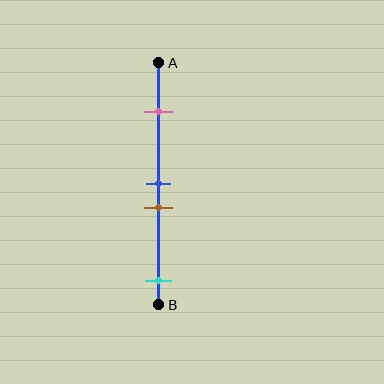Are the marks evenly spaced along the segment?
No, the marks are not evenly spaced.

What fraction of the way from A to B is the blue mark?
The blue mark is approximately 50% (0.5) of the way from A to B.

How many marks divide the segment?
There are 4 marks dividing the segment.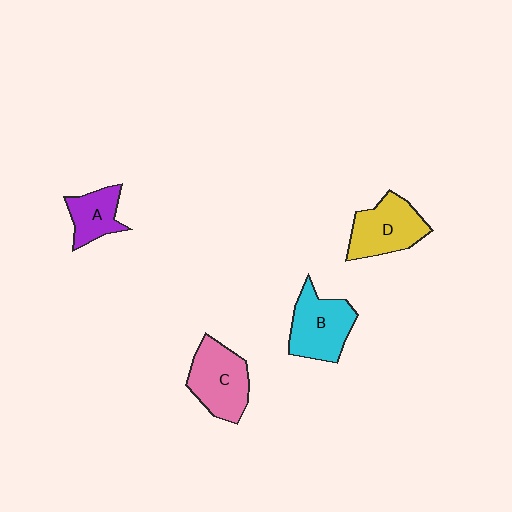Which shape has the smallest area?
Shape A (purple).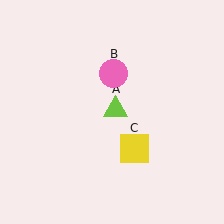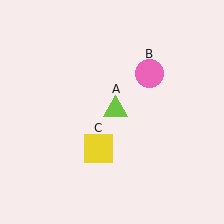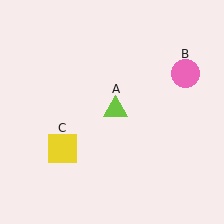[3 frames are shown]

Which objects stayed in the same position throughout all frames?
Lime triangle (object A) remained stationary.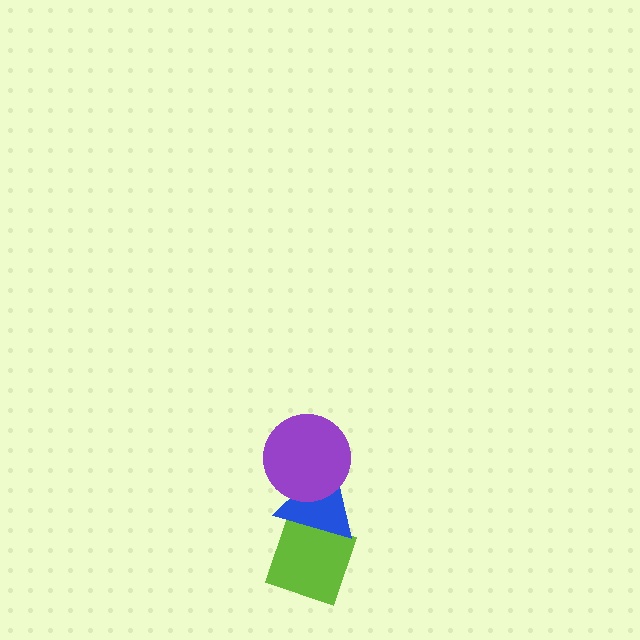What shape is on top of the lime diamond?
The blue triangle is on top of the lime diamond.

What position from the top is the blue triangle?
The blue triangle is 2nd from the top.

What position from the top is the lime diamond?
The lime diamond is 3rd from the top.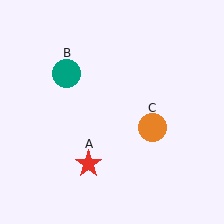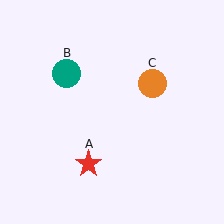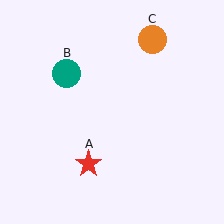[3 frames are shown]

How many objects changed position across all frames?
1 object changed position: orange circle (object C).